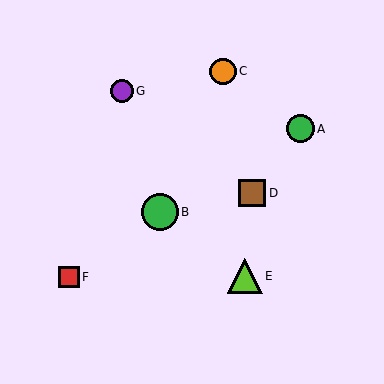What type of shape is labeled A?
Shape A is a green circle.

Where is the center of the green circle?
The center of the green circle is at (160, 212).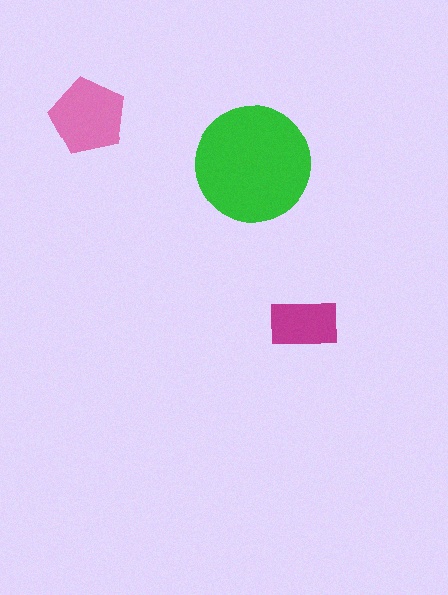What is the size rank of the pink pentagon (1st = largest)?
2nd.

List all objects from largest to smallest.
The green circle, the pink pentagon, the magenta rectangle.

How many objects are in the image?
There are 3 objects in the image.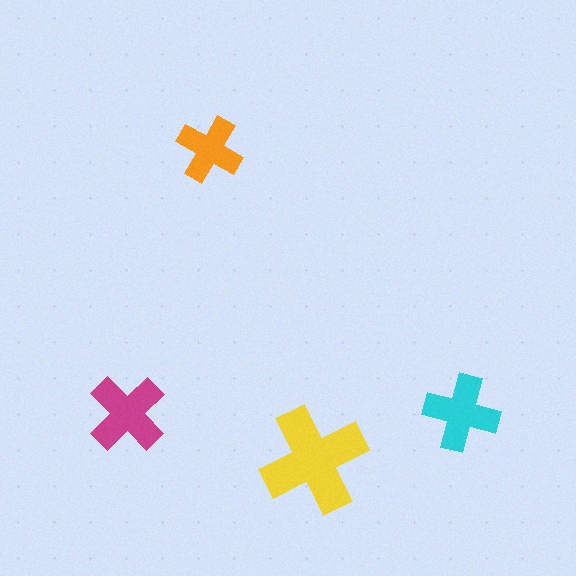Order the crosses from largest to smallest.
the yellow one, the magenta one, the cyan one, the orange one.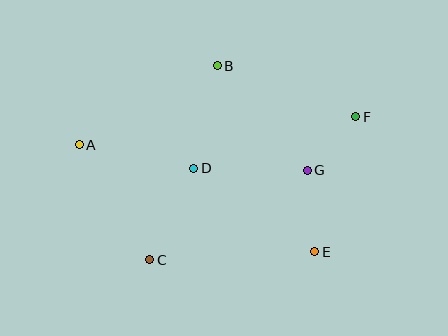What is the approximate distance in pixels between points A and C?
The distance between A and C is approximately 135 pixels.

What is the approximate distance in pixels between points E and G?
The distance between E and G is approximately 82 pixels.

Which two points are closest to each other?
Points F and G are closest to each other.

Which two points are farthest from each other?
Points A and F are farthest from each other.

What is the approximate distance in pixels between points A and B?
The distance between A and B is approximately 159 pixels.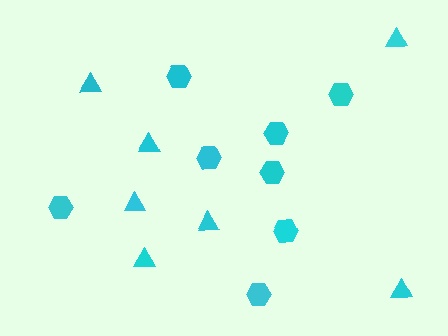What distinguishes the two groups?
There are 2 groups: one group of triangles (7) and one group of hexagons (8).